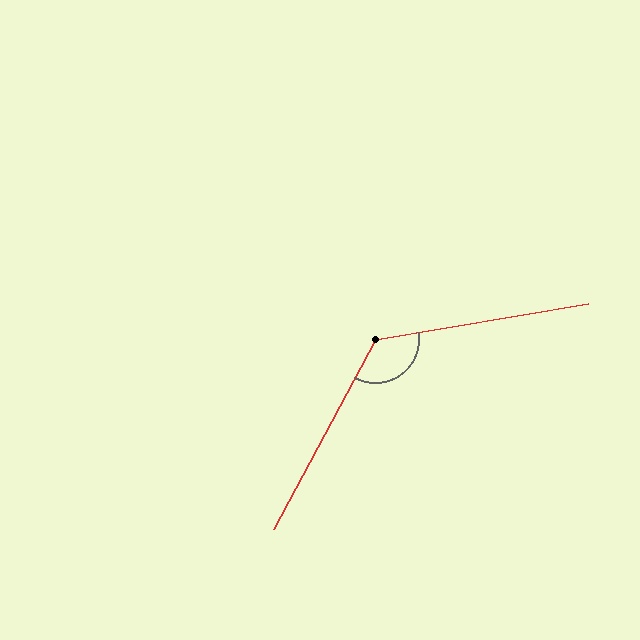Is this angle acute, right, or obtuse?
It is obtuse.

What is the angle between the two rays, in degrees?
Approximately 128 degrees.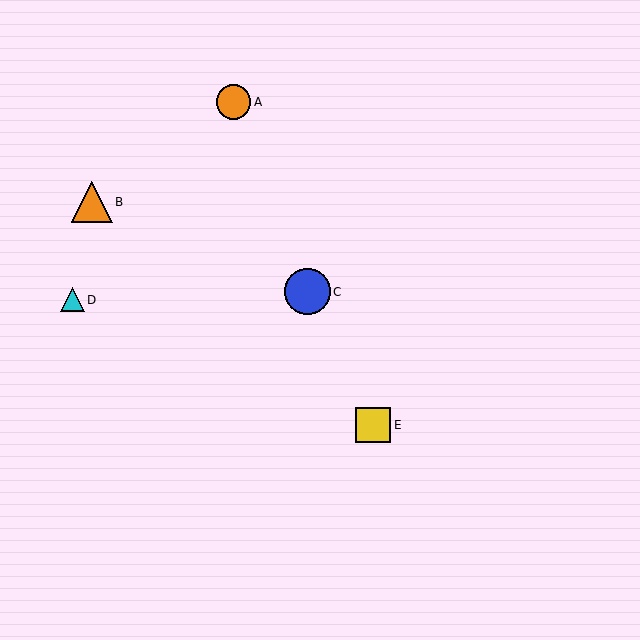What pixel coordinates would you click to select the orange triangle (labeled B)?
Click at (92, 202) to select the orange triangle B.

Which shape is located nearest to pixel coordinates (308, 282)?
The blue circle (labeled C) at (307, 292) is nearest to that location.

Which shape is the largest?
The blue circle (labeled C) is the largest.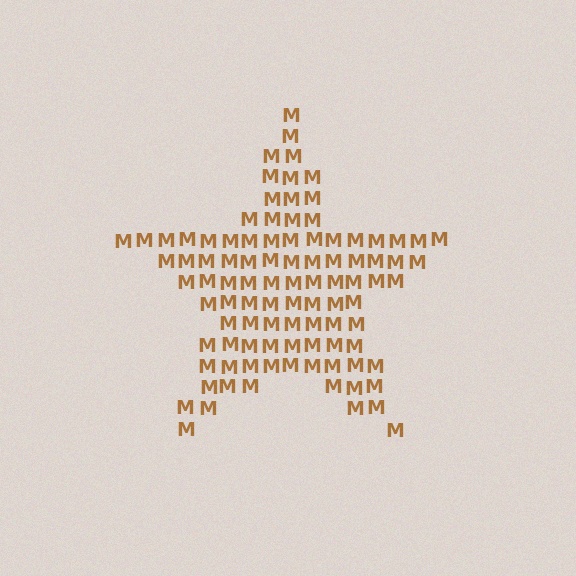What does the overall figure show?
The overall figure shows a star.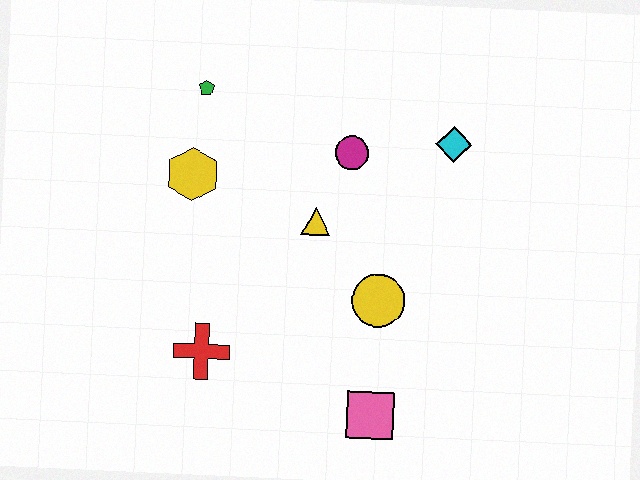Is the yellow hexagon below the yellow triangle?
No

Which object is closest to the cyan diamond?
The magenta circle is closest to the cyan diamond.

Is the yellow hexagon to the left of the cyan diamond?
Yes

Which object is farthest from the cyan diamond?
The red cross is farthest from the cyan diamond.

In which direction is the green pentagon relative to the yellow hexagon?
The green pentagon is above the yellow hexagon.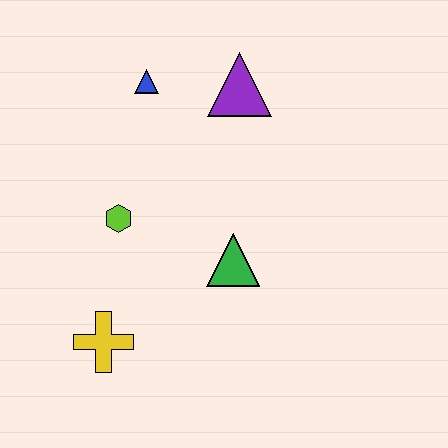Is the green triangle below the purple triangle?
Yes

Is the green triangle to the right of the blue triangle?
Yes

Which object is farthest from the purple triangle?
The yellow cross is farthest from the purple triangle.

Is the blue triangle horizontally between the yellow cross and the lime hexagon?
No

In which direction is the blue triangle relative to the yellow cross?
The blue triangle is above the yellow cross.